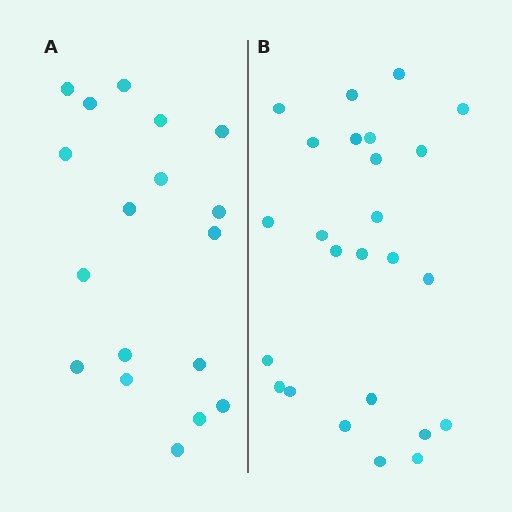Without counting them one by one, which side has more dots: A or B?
Region B (the right region) has more dots.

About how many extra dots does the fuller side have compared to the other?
Region B has roughly 8 or so more dots than region A.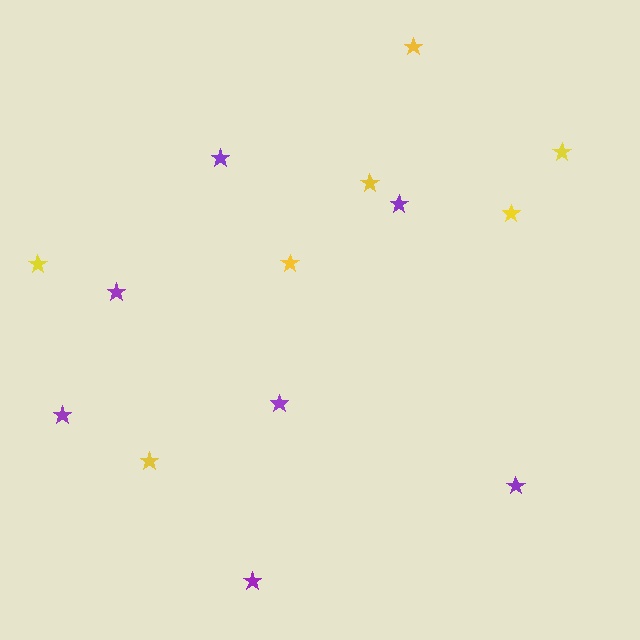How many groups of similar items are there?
There are 2 groups: one group of yellow stars (7) and one group of purple stars (7).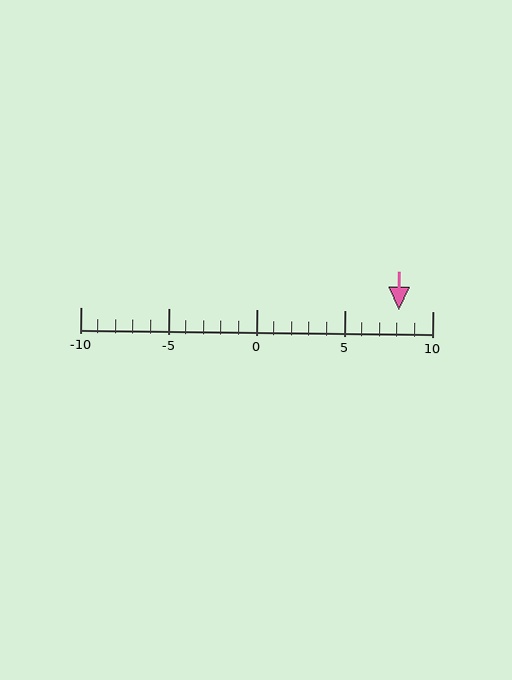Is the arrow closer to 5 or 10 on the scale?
The arrow is closer to 10.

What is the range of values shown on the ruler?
The ruler shows values from -10 to 10.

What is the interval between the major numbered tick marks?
The major tick marks are spaced 5 units apart.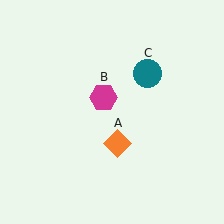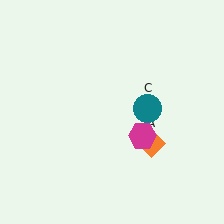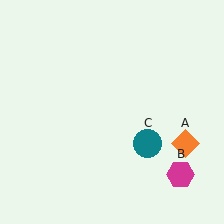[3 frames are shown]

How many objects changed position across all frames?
3 objects changed position: orange diamond (object A), magenta hexagon (object B), teal circle (object C).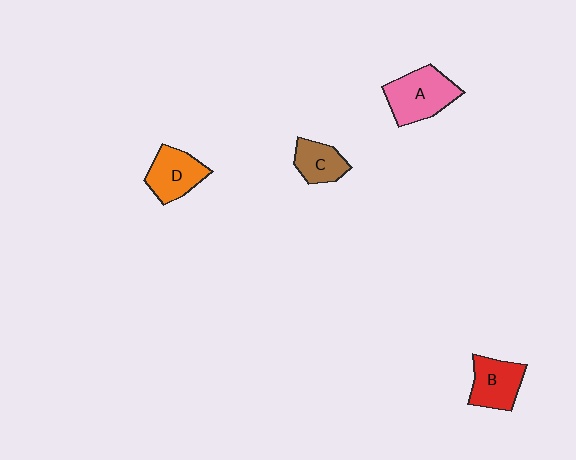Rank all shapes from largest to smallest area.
From largest to smallest: A (pink), D (orange), B (red), C (brown).